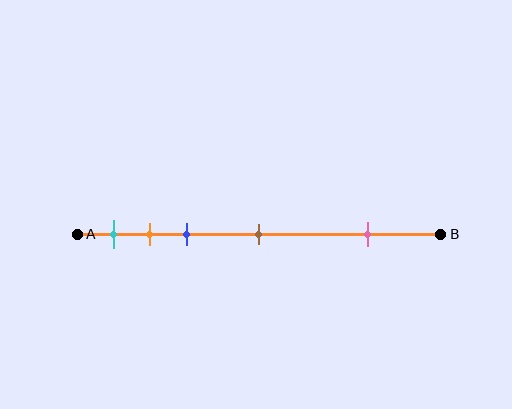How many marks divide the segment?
There are 5 marks dividing the segment.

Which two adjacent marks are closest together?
The orange and blue marks are the closest adjacent pair.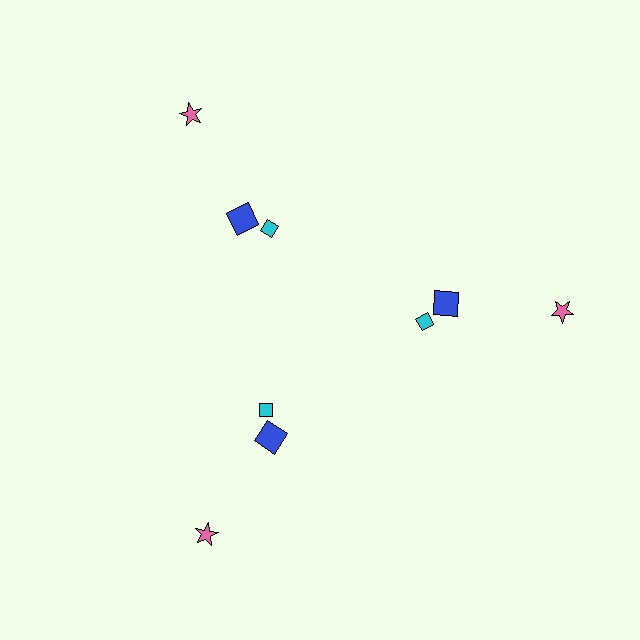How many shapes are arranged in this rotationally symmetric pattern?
There are 9 shapes, arranged in 3 groups of 3.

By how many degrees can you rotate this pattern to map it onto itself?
The pattern maps onto itself every 120 degrees of rotation.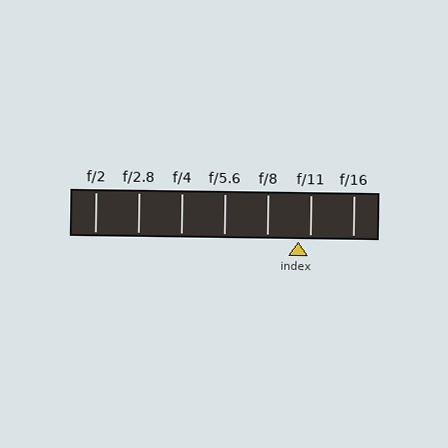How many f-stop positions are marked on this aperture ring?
There are 7 f-stop positions marked.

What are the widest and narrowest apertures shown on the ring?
The widest aperture shown is f/2 and the narrowest is f/16.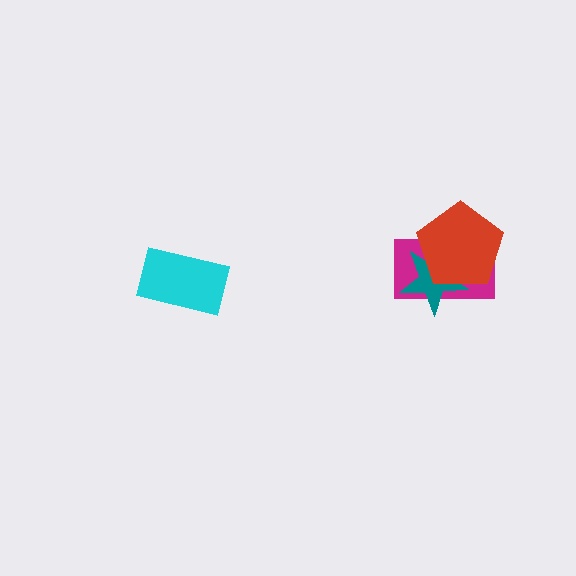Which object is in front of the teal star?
The red pentagon is in front of the teal star.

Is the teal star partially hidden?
Yes, it is partially covered by another shape.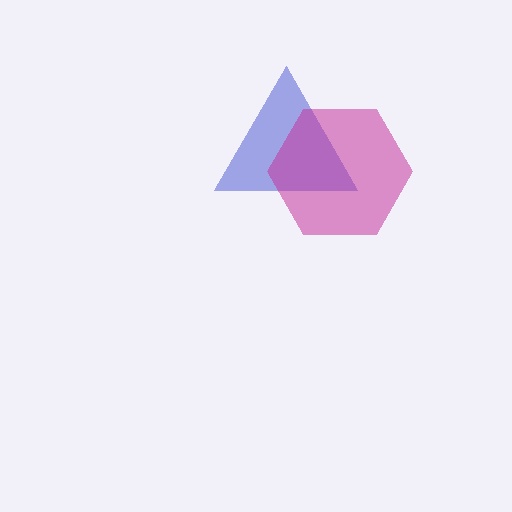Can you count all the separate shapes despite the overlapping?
Yes, there are 2 separate shapes.